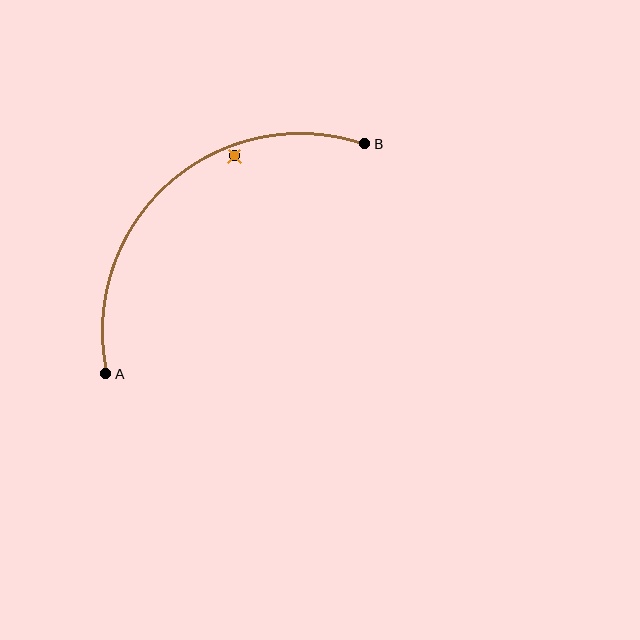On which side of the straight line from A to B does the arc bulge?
The arc bulges above and to the left of the straight line connecting A and B.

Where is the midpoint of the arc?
The arc midpoint is the point on the curve farthest from the straight line joining A and B. It sits above and to the left of that line.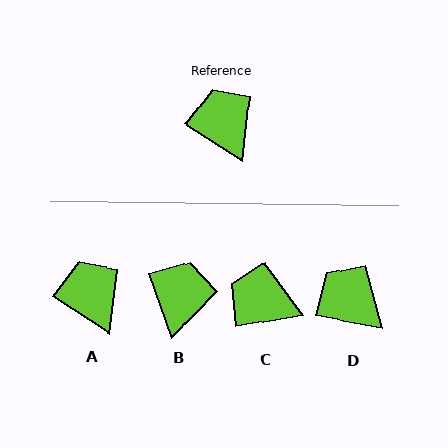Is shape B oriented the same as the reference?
No, it is off by about 37 degrees.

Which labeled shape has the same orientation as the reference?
A.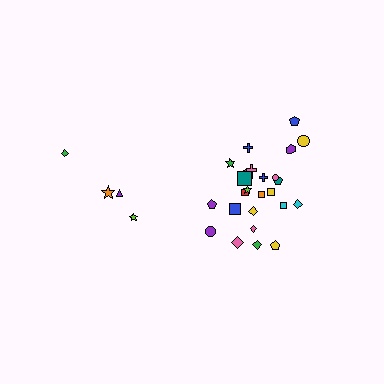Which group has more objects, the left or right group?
The right group.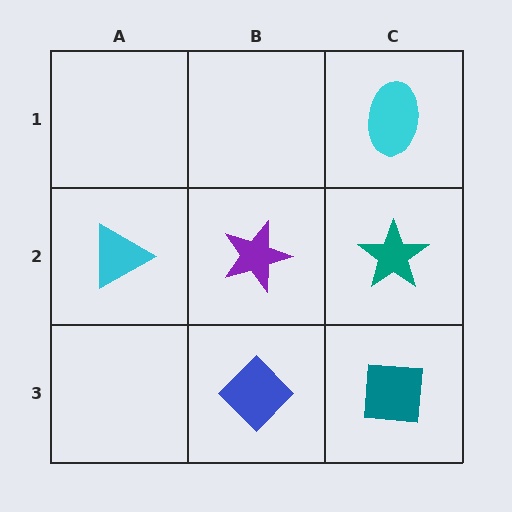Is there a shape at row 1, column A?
No, that cell is empty.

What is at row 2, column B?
A purple star.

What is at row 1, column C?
A cyan ellipse.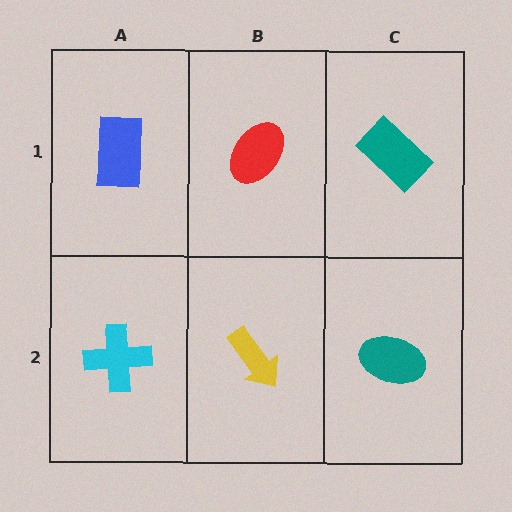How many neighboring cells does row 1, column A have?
2.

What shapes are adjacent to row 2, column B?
A red ellipse (row 1, column B), a cyan cross (row 2, column A), a teal ellipse (row 2, column C).